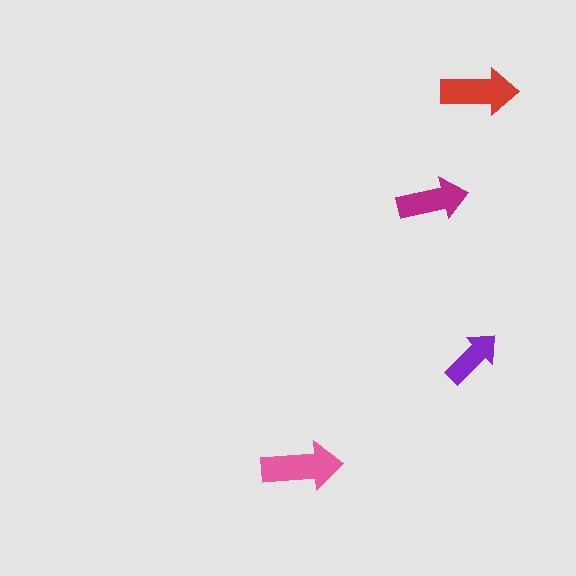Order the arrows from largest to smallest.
the pink one, the red one, the magenta one, the purple one.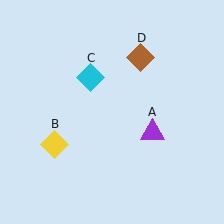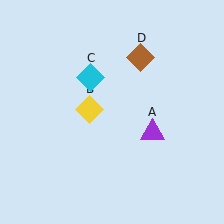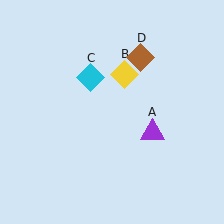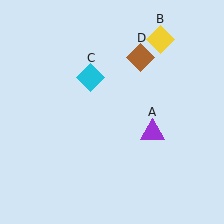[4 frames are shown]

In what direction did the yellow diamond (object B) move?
The yellow diamond (object B) moved up and to the right.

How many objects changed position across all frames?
1 object changed position: yellow diamond (object B).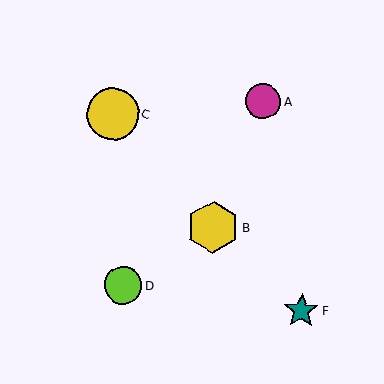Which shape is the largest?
The yellow hexagon (labeled B) is the largest.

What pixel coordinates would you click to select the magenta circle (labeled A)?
Click at (263, 101) to select the magenta circle A.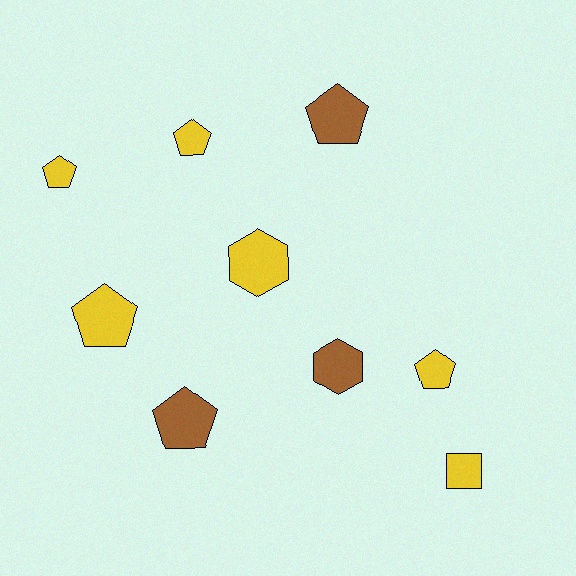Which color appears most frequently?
Yellow, with 6 objects.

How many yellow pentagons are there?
There are 4 yellow pentagons.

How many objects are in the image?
There are 9 objects.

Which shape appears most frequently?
Pentagon, with 6 objects.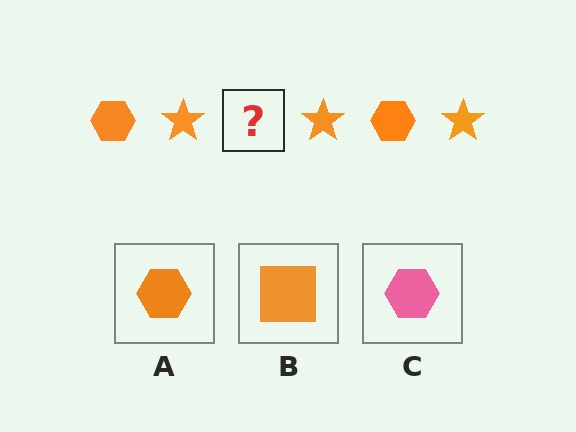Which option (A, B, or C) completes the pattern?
A.